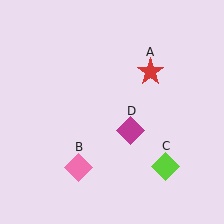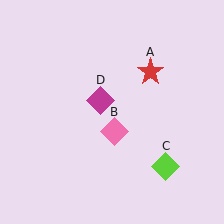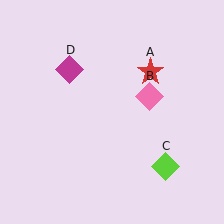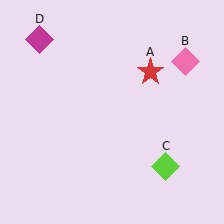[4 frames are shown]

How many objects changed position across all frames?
2 objects changed position: pink diamond (object B), magenta diamond (object D).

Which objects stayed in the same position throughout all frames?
Red star (object A) and lime diamond (object C) remained stationary.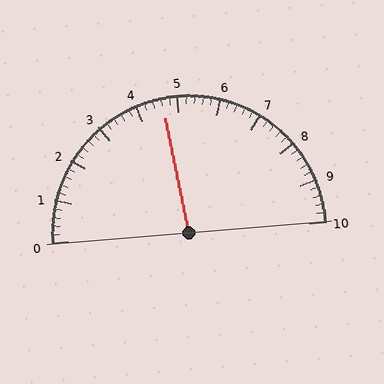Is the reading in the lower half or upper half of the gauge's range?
The reading is in the lower half of the range (0 to 10).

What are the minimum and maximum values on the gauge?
The gauge ranges from 0 to 10.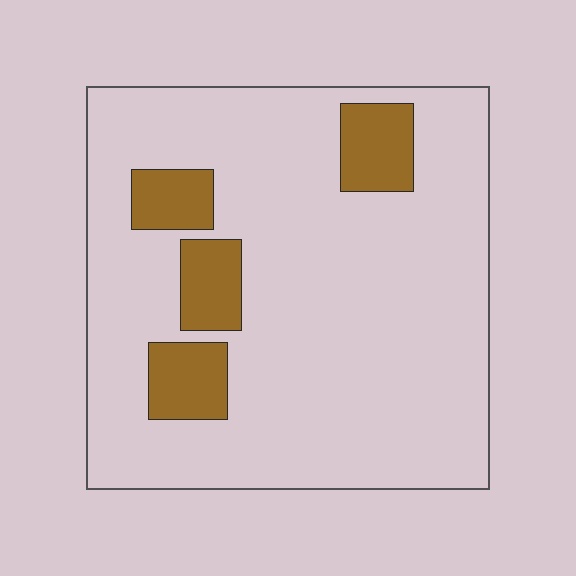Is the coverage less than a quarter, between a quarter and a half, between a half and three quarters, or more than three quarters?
Less than a quarter.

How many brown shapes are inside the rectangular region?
4.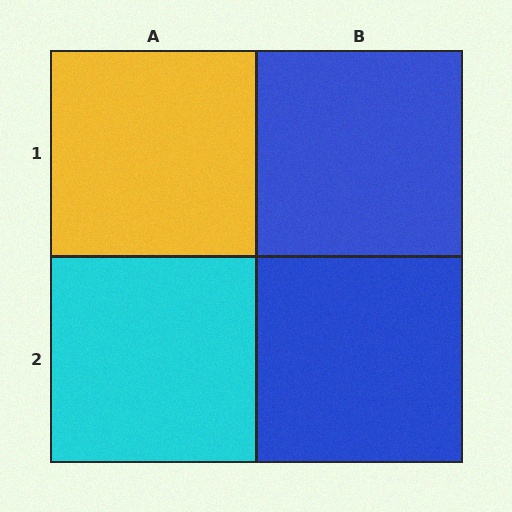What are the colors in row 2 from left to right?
Cyan, blue.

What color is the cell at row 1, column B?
Blue.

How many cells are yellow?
1 cell is yellow.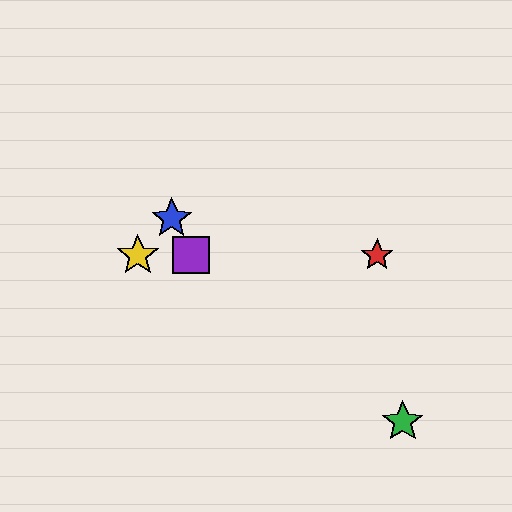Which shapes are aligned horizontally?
The red star, the yellow star, the purple square are aligned horizontally.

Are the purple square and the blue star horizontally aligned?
No, the purple square is at y≈255 and the blue star is at y≈218.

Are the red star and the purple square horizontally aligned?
Yes, both are at y≈255.